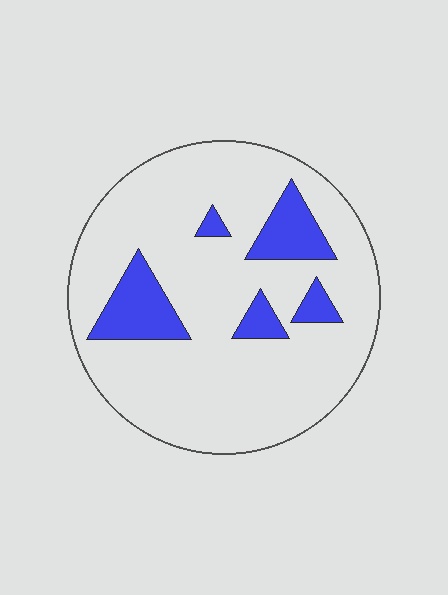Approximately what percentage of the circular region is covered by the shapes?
Approximately 15%.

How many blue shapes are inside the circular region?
5.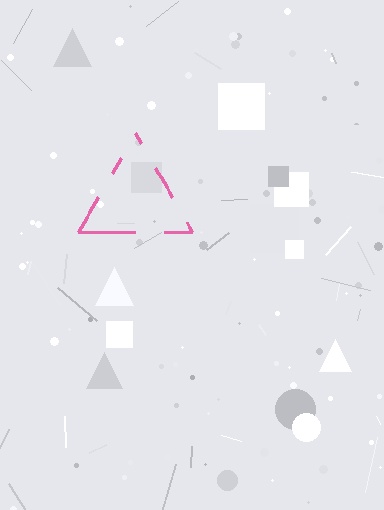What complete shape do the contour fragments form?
The contour fragments form a triangle.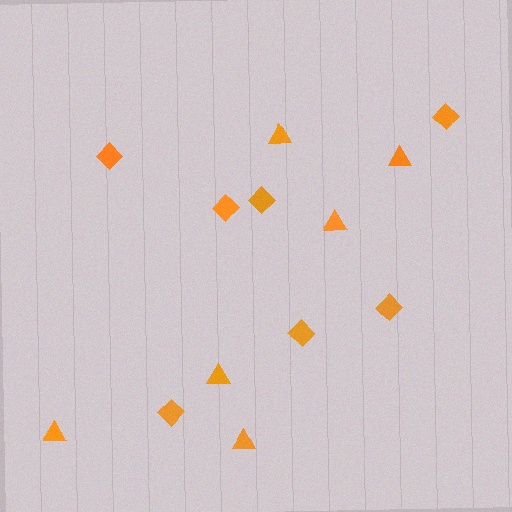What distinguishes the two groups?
There are 2 groups: one group of diamonds (7) and one group of triangles (6).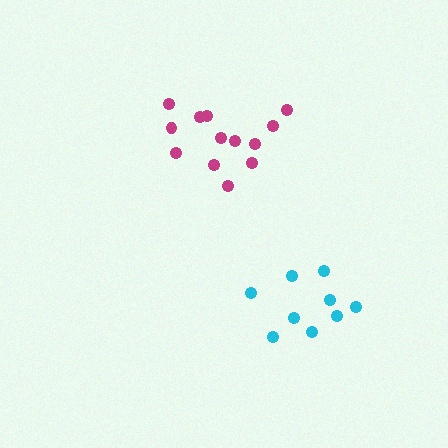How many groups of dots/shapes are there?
There are 2 groups.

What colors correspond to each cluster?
The clusters are colored: magenta, cyan.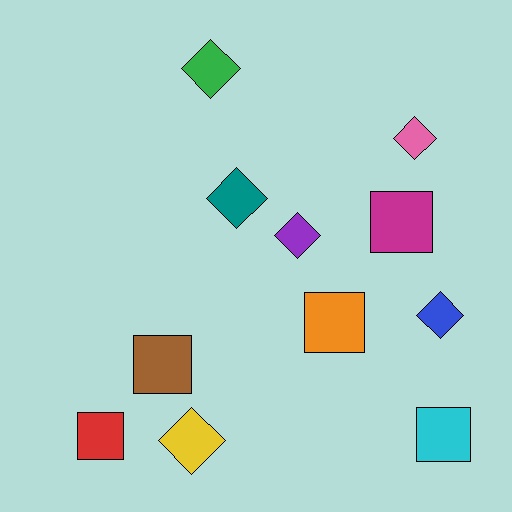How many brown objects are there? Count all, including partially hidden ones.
There is 1 brown object.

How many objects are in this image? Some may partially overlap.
There are 11 objects.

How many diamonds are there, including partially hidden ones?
There are 6 diamonds.